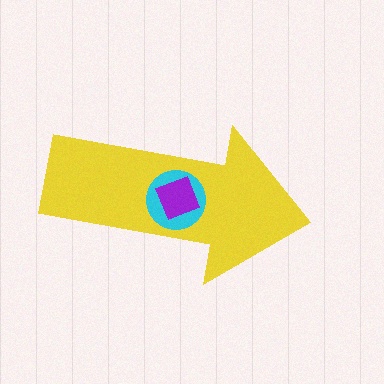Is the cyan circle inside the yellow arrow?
Yes.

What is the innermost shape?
The purple square.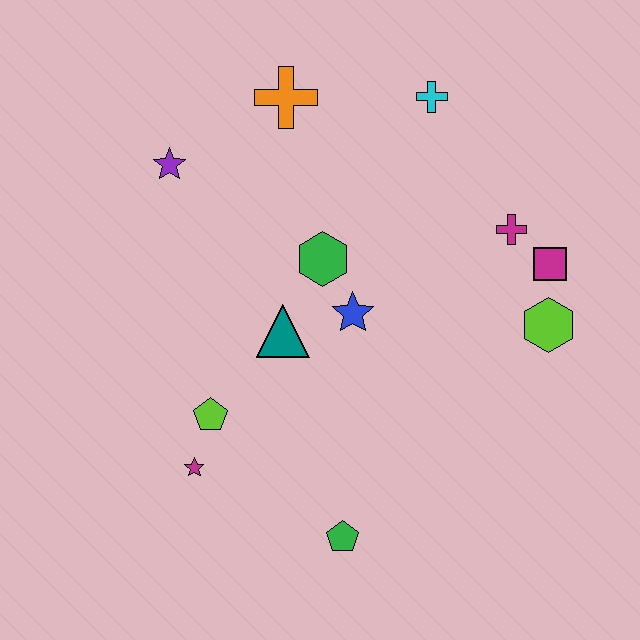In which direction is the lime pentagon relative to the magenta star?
The lime pentagon is above the magenta star.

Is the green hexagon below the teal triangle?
No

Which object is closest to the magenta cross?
The magenta square is closest to the magenta cross.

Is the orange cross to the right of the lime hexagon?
No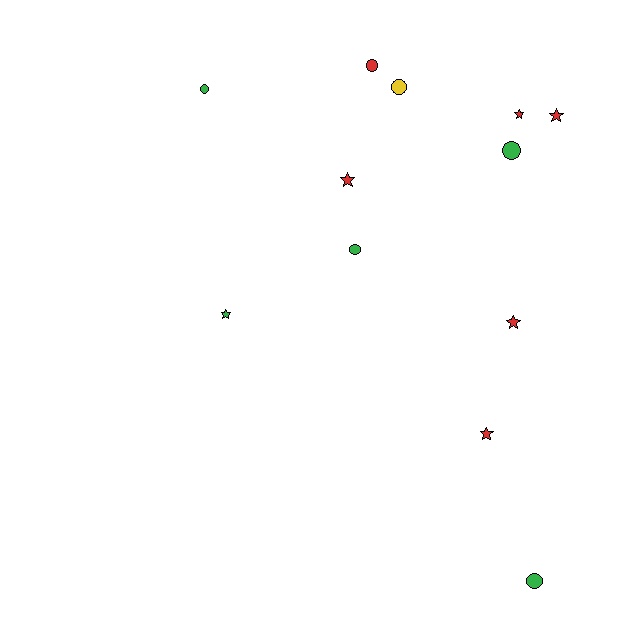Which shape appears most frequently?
Circle, with 6 objects.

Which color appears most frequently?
Red, with 6 objects.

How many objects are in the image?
There are 12 objects.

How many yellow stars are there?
There are no yellow stars.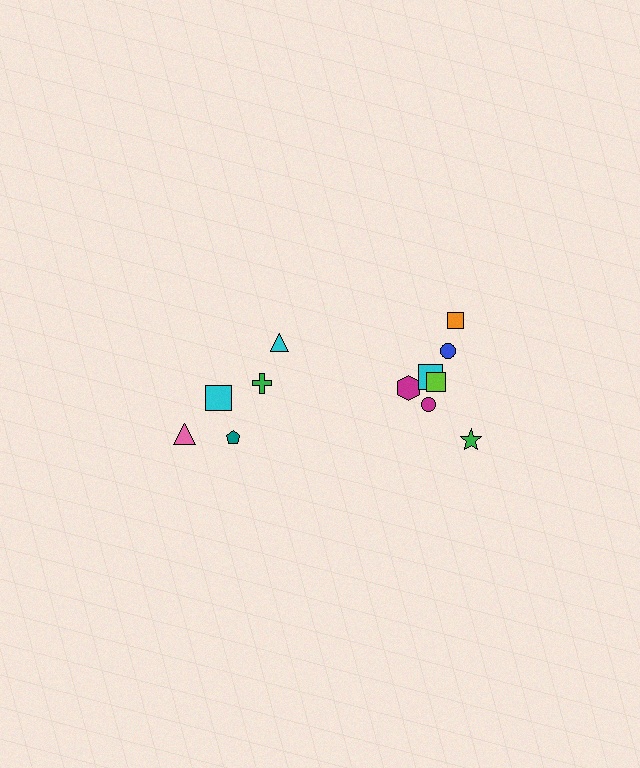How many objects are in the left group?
There are 5 objects.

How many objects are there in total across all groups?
There are 12 objects.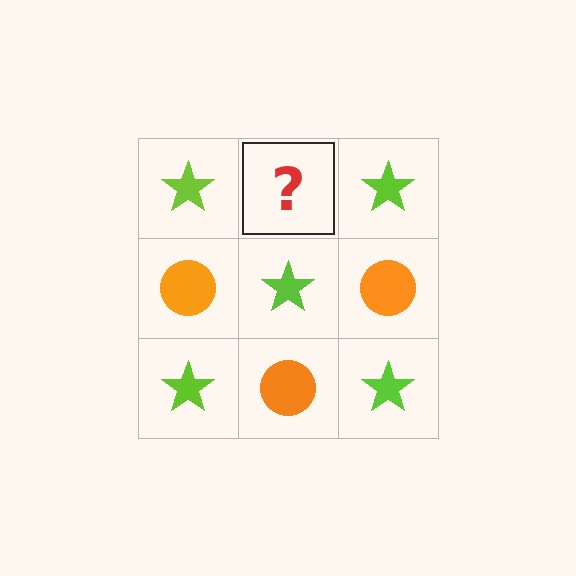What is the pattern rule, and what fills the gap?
The rule is that it alternates lime star and orange circle in a checkerboard pattern. The gap should be filled with an orange circle.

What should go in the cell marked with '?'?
The missing cell should contain an orange circle.